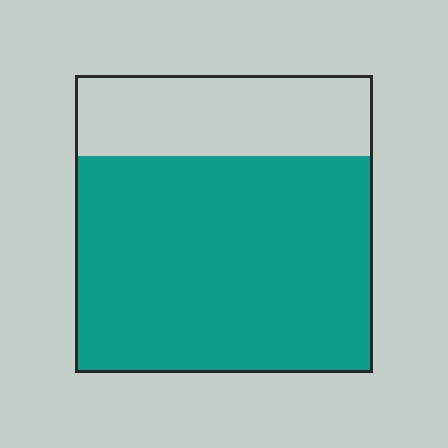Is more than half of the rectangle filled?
Yes.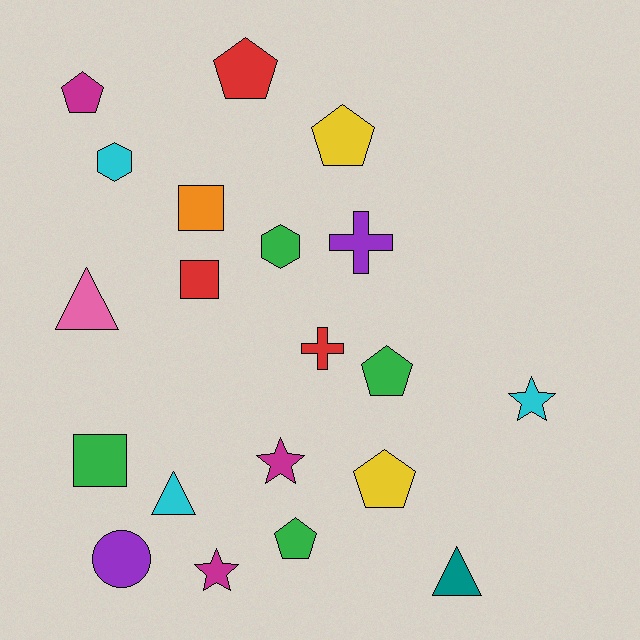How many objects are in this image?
There are 20 objects.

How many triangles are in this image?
There are 3 triangles.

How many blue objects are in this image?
There are no blue objects.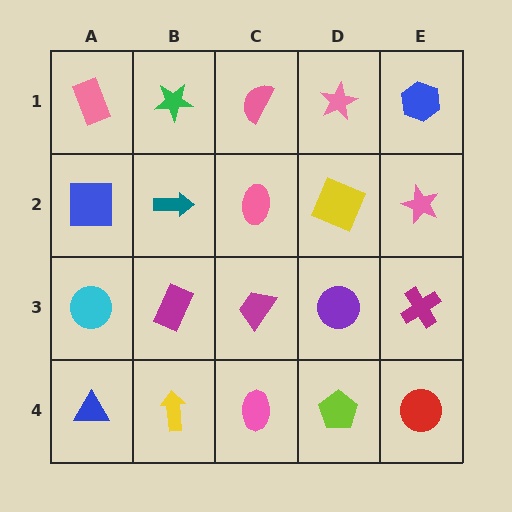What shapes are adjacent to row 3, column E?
A pink star (row 2, column E), a red circle (row 4, column E), a purple circle (row 3, column D).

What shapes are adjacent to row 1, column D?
A yellow square (row 2, column D), a pink semicircle (row 1, column C), a blue hexagon (row 1, column E).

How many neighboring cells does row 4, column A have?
2.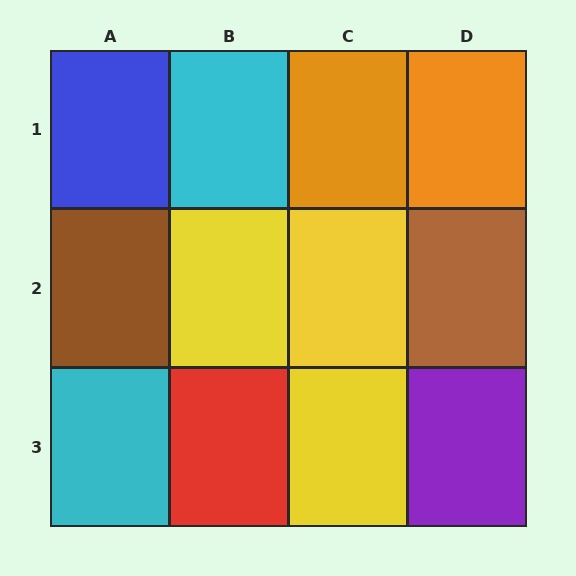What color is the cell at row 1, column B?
Cyan.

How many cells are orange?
2 cells are orange.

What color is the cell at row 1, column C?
Orange.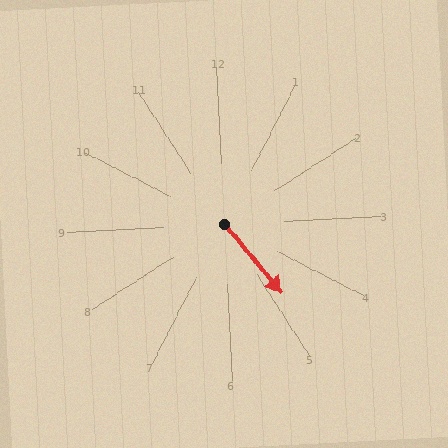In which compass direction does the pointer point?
Southeast.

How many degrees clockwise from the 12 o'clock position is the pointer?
Approximately 143 degrees.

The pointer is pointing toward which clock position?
Roughly 5 o'clock.